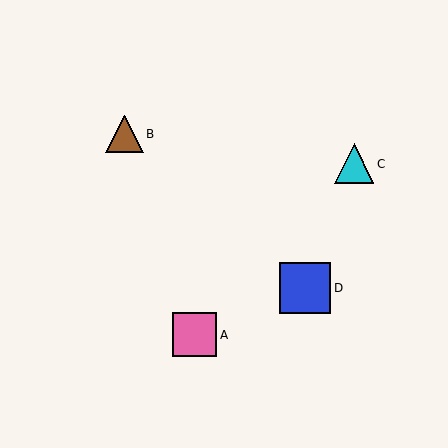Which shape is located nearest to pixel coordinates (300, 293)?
The blue square (labeled D) at (305, 288) is nearest to that location.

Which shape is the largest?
The blue square (labeled D) is the largest.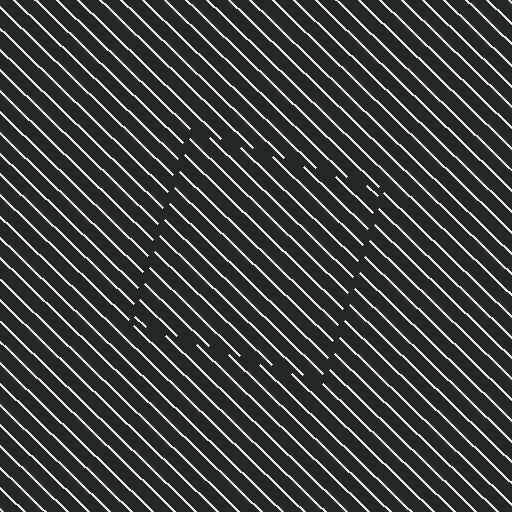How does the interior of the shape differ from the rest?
The interior of the shape contains the same grating, shifted by half a period — the contour is defined by the phase discontinuity where line-ends from the inner and outer gratings abut.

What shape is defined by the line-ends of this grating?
An illusory square. The interior of the shape contains the same grating, shifted by half a period — the contour is defined by the phase discontinuity where line-ends from the inner and outer gratings abut.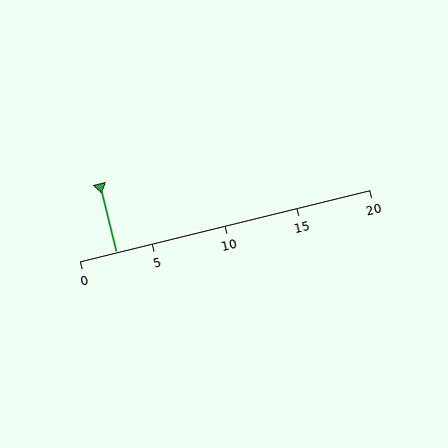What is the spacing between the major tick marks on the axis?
The major ticks are spaced 5 apart.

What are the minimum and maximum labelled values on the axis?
The axis runs from 0 to 20.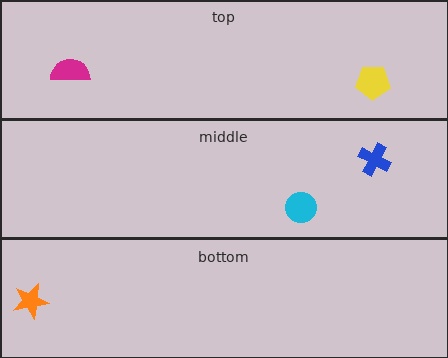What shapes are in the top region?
The yellow pentagon, the magenta semicircle.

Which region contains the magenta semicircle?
The top region.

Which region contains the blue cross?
The middle region.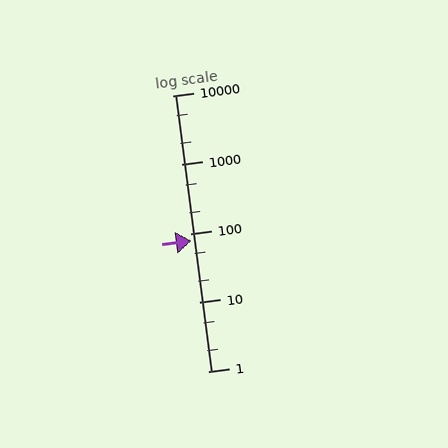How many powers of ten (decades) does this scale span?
The scale spans 4 decades, from 1 to 10000.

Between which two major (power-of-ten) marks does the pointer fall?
The pointer is between 10 and 100.